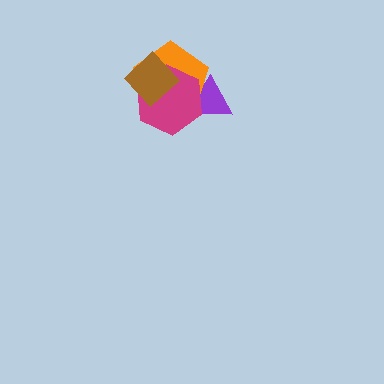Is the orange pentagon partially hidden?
Yes, it is partially covered by another shape.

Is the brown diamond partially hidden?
No, no other shape covers it.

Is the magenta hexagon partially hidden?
Yes, it is partially covered by another shape.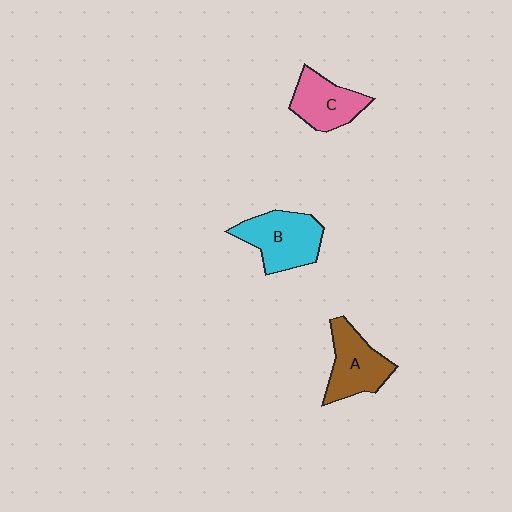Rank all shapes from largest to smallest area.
From largest to smallest: B (cyan), A (brown), C (pink).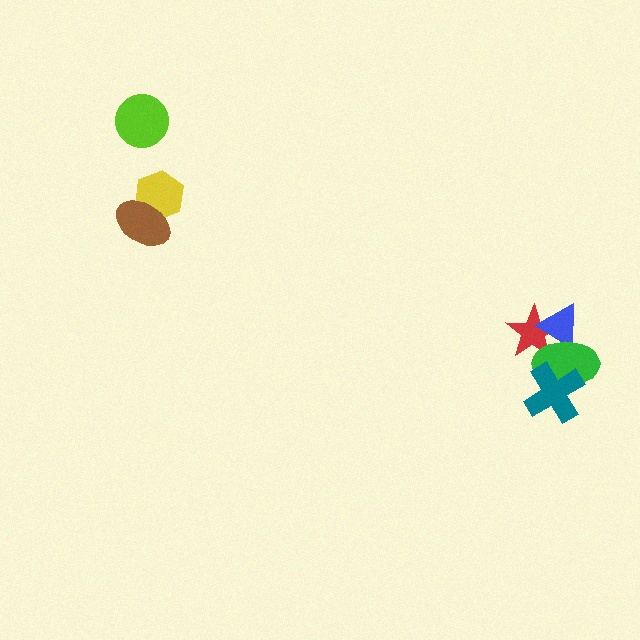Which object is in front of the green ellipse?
The teal cross is in front of the green ellipse.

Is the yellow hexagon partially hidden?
Yes, it is partially covered by another shape.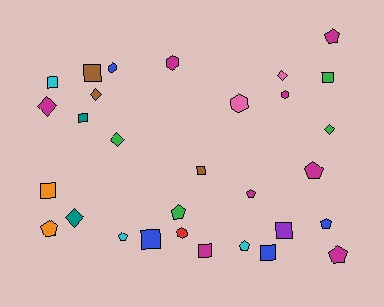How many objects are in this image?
There are 30 objects.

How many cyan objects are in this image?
There are 3 cyan objects.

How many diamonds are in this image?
There are 6 diamonds.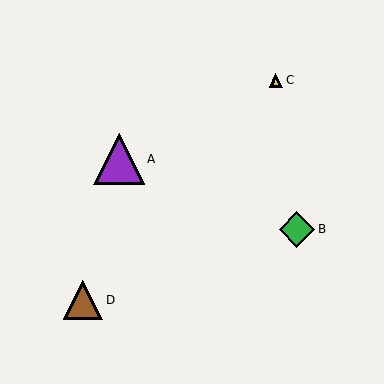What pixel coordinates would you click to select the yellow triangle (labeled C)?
Click at (276, 81) to select the yellow triangle C.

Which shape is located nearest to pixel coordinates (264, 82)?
The yellow triangle (labeled C) at (276, 81) is nearest to that location.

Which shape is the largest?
The purple triangle (labeled A) is the largest.